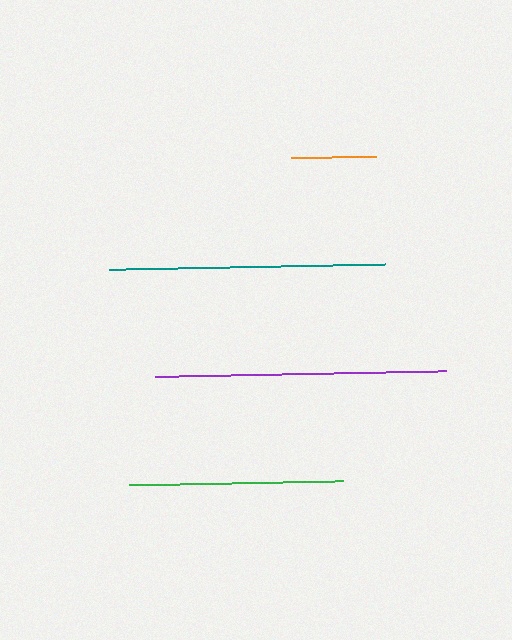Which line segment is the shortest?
The orange line is the shortest at approximately 85 pixels.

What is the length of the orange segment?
The orange segment is approximately 85 pixels long.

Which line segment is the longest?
The purple line is the longest at approximately 291 pixels.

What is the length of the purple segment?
The purple segment is approximately 291 pixels long.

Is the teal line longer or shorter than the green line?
The teal line is longer than the green line.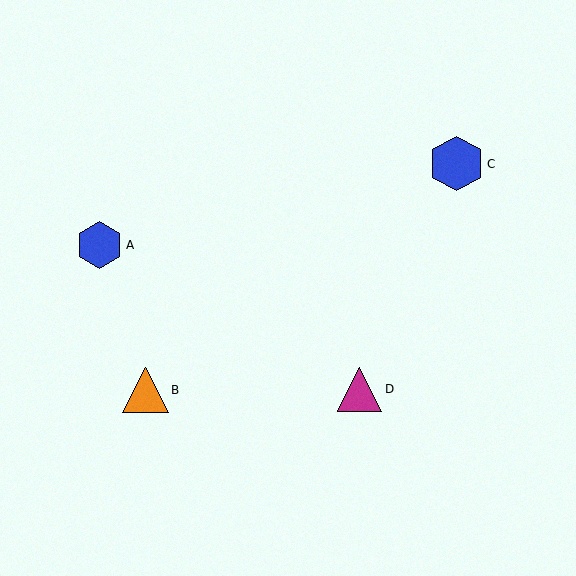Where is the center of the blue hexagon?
The center of the blue hexagon is at (456, 164).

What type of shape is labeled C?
Shape C is a blue hexagon.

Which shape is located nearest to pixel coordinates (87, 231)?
The blue hexagon (labeled A) at (100, 245) is nearest to that location.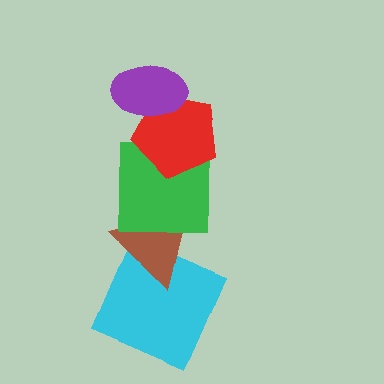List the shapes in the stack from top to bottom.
From top to bottom: the purple ellipse, the red pentagon, the green square, the brown triangle, the cyan square.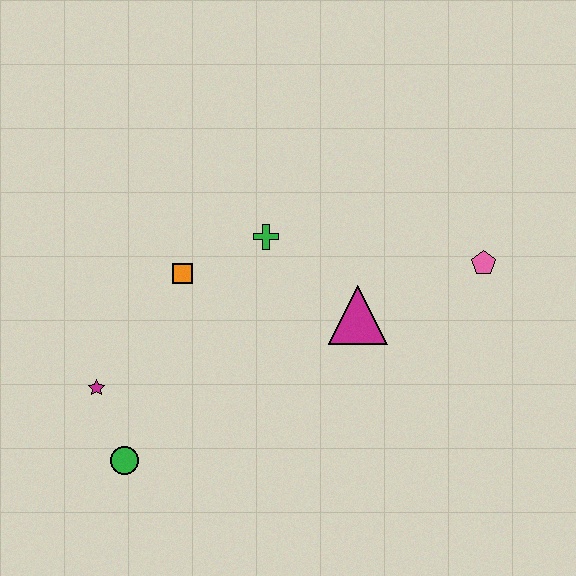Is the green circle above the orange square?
No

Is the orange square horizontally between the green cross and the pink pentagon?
No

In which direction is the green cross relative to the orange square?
The green cross is to the right of the orange square.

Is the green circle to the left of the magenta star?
No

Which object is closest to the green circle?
The magenta star is closest to the green circle.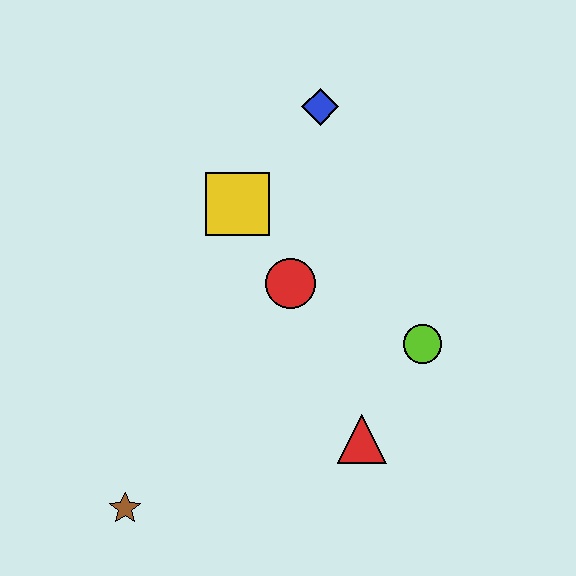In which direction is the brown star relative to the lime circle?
The brown star is to the left of the lime circle.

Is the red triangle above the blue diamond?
No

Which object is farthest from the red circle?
The brown star is farthest from the red circle.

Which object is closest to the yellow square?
The red circle is closest to the yellow square.